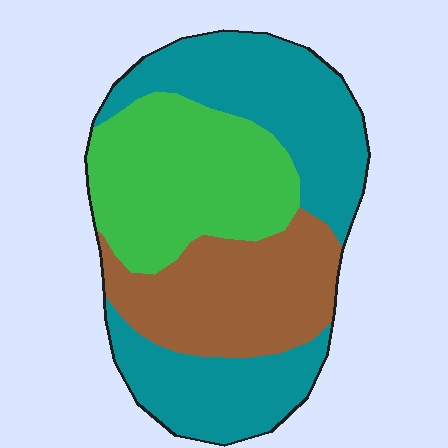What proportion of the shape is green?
Green takes up about one third (1/3) of the shape.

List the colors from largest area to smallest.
From largest to smallest: teal, green, brown.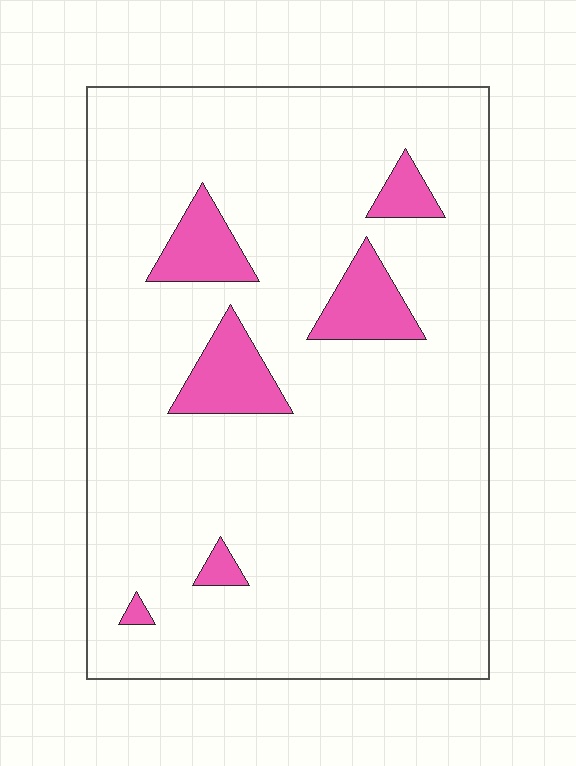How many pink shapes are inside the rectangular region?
6.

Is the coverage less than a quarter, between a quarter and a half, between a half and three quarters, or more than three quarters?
Less than a quarter.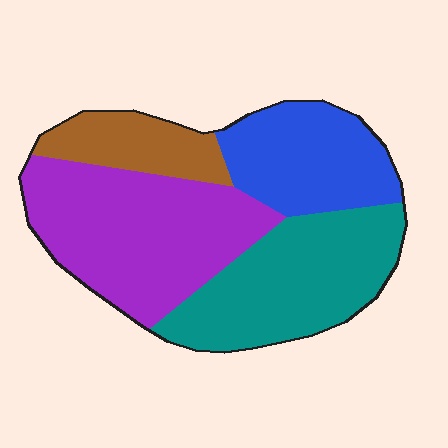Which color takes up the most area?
Purple, at roughly 35%.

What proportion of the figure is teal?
Teal covers roughly 30% of the figure.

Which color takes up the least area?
Brown, at roughly 15%.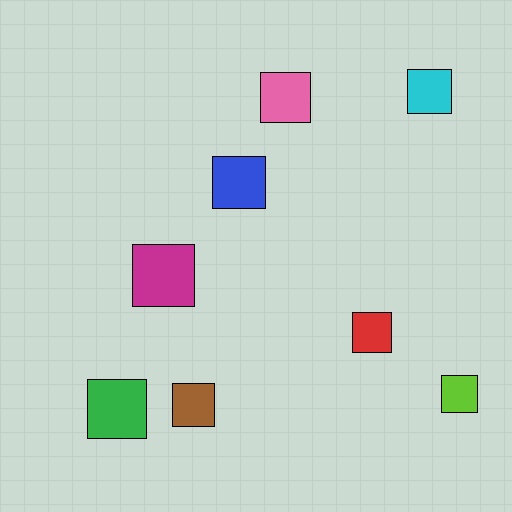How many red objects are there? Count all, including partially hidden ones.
There is 1 red object.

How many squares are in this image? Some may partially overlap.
There are 8 squares.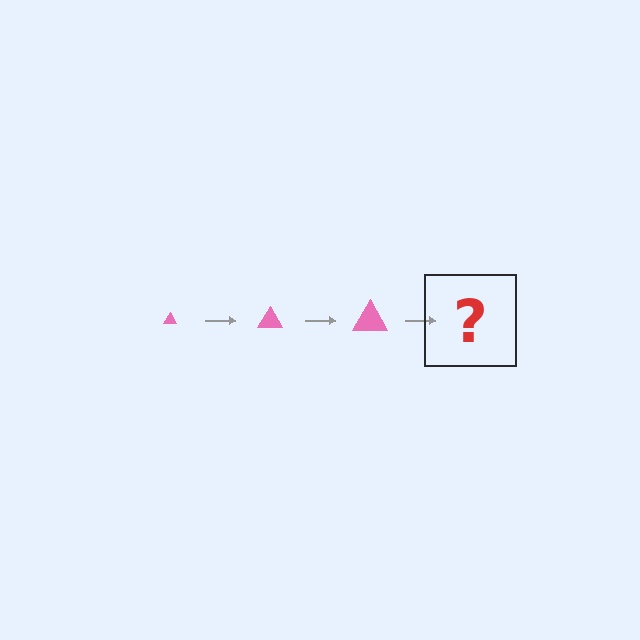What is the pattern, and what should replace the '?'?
The pattern is that the triangle gets progressively larger each step. The '?' should be a pink triangle, larger than the previous one.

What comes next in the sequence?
The next element should be a pink triangle, larger than the previous one.